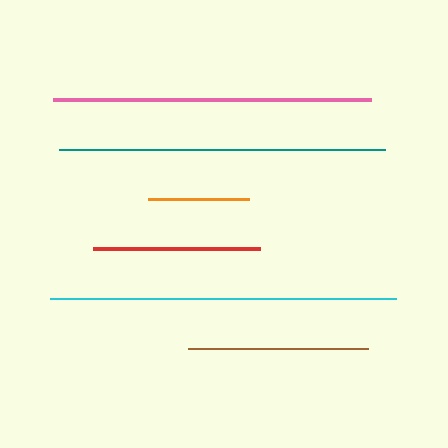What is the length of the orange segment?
The orange segment is approximately 101 pixels long.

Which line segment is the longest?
The cyan line is the longest at approximately 346 pixels.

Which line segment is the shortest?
The orange line is the shortest at approximately 101 pixels.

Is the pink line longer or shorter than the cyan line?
The cyan line is longer than the pink line.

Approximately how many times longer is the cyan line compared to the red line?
The cyan line is approximately 2.1 times the length of the red line.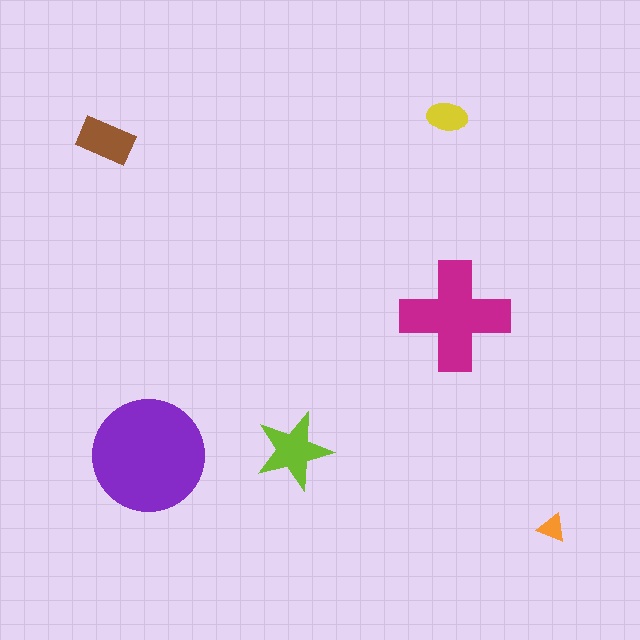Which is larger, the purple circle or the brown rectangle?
The purple circle.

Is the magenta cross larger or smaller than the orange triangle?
Larger.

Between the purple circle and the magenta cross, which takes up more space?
The purple circle.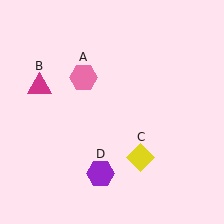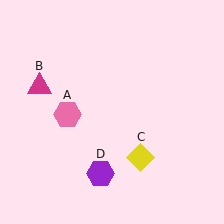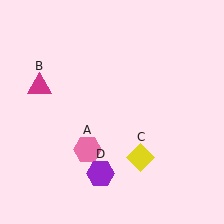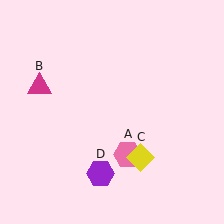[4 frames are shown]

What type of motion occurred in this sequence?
The pink hexagon (object A) rotated counterclockwise around the center of the scene.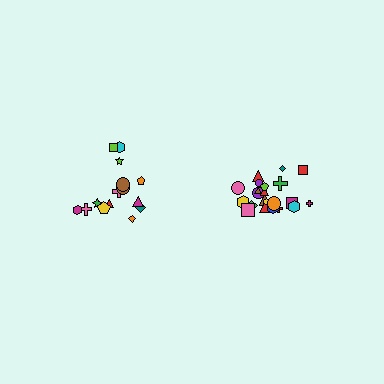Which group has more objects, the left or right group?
The right group.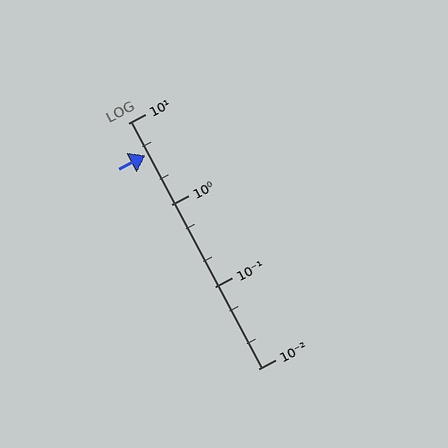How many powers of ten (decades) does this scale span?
The scale spans 3 decades, from 0.01 to 10.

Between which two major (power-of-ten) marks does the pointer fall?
The pointer is between 1 and 10.